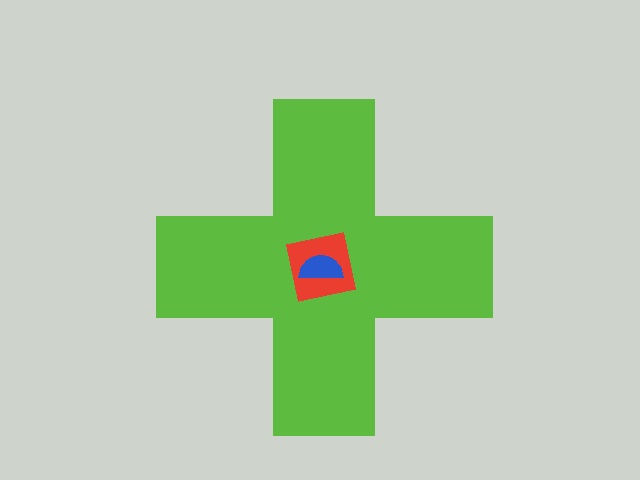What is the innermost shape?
The blue semicircle.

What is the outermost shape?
The lime cross.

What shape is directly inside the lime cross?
The red square.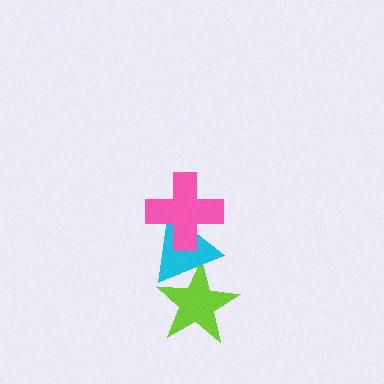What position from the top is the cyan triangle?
The cyan triangle is 2nd from the top.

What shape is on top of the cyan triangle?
The pink cross is on top of the cyan triangle.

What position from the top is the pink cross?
The pink cross is 1st from the top.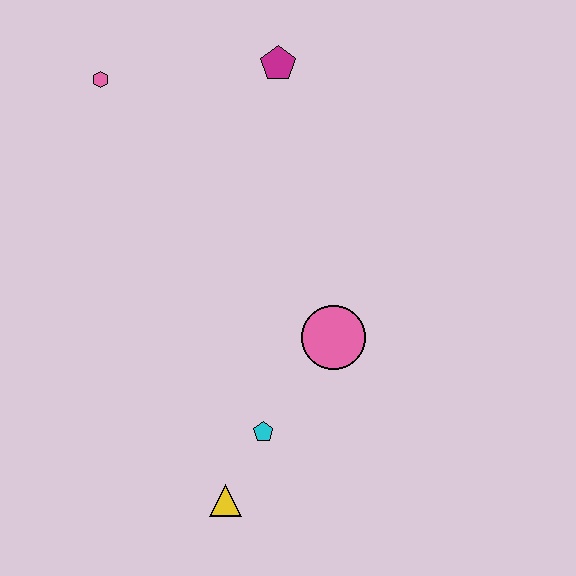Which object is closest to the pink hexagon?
The magenta pentagon is closest to the pink hexagon.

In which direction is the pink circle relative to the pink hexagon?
The pink circle is below the pink hexagon.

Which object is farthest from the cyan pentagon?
The pink hexagon is farthest from the cyan pentagon.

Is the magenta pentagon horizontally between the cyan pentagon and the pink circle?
Yes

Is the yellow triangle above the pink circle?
No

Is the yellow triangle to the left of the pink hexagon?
No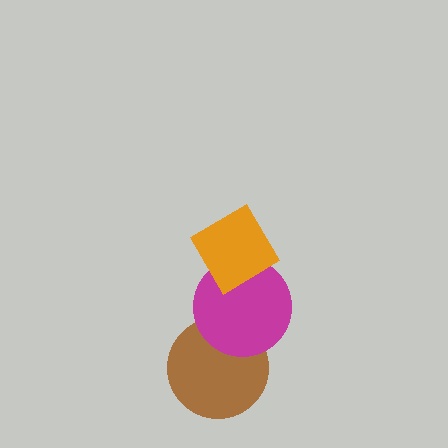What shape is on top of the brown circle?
The magenta circle is on top of the brown circle.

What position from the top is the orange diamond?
The orange diamond is 1st from the top.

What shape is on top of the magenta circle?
The orange diamond is on top of the magenta circle.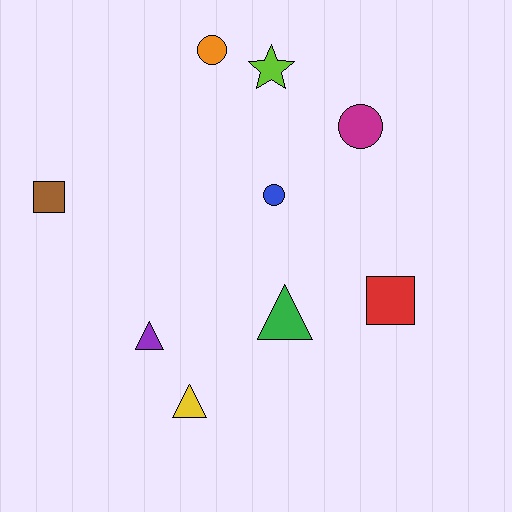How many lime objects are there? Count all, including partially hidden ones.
There is 1 lime object.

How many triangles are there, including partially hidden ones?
There are 3 triangles.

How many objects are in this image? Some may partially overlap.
There are 9 objects.